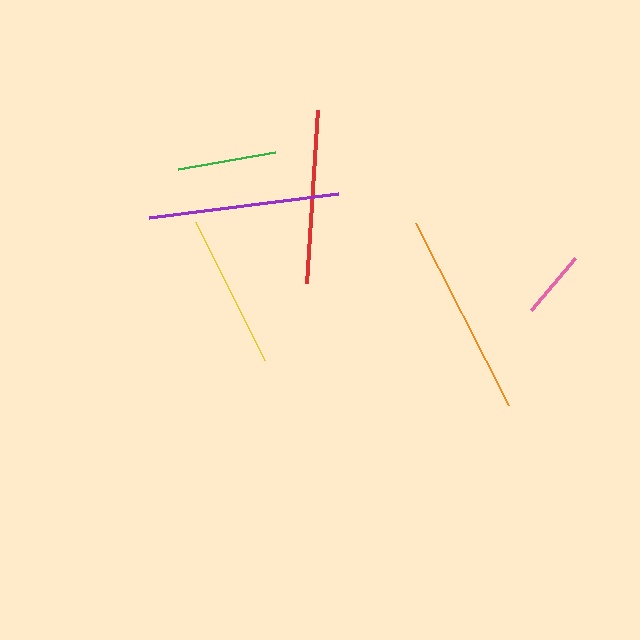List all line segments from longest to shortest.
From longest to shortest: orange, purple, red, yellow, green, pink.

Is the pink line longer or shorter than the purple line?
The purple line is longer than the pink line.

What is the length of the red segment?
The red segment is approximately 174 pixels long.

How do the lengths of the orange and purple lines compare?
The orange and purple lines are approximately the same length.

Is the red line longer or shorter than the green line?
The red line is longer than the green line.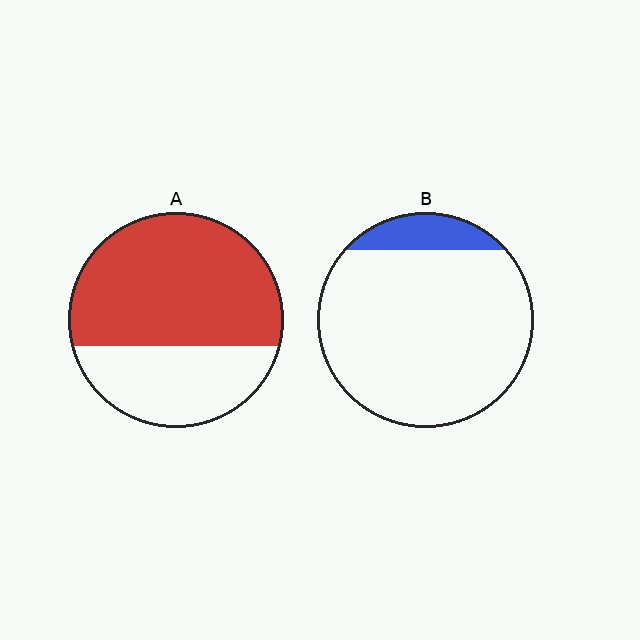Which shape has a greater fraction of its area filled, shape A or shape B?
Shape A.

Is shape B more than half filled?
No.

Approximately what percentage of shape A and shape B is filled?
A is approximately 65% and B is approximately 10%.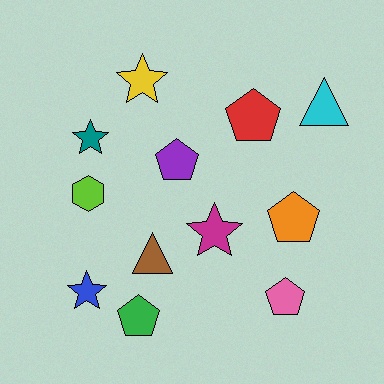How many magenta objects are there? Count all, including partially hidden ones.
There is 1 magenta object.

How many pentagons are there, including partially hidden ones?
There are 5 pentagons.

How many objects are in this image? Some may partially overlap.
There are 12 objects.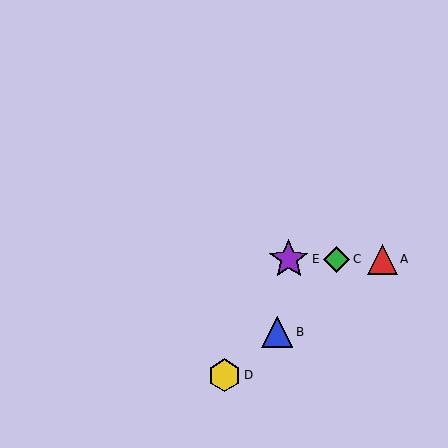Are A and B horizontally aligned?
No, A is at y≈259 and B is at y≈332.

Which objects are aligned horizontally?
Objects A, C, E are aligned horizontally.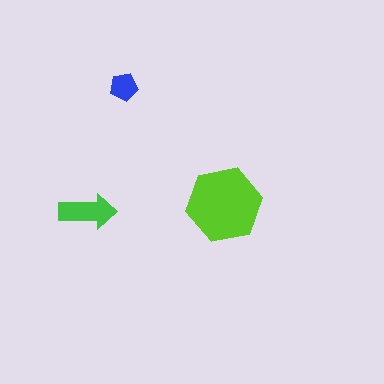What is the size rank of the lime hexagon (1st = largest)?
1st.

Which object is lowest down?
The green arrow is bottommost.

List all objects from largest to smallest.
The lime hexagon, the green arrow, the blue pentagon.